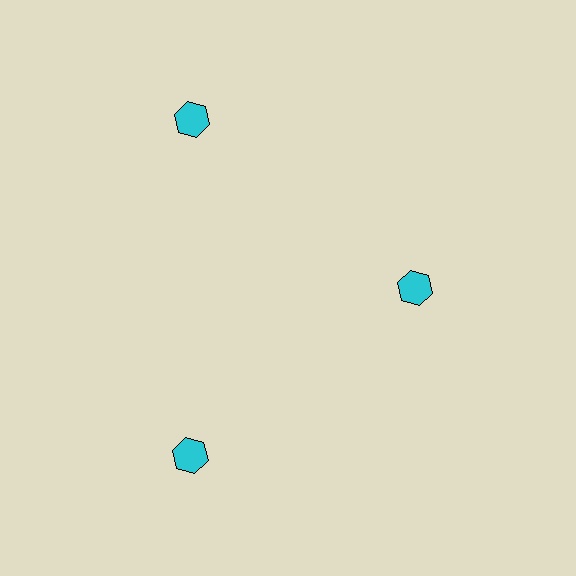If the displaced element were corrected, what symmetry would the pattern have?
It would have 3-fold rotational symmetry — the pattern would map onto itself every 120 degrees.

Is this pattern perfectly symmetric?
No. The 3 cyan hexagons are arranged in a ring, but one element near the 3 o'clock position is pulled inward toward the center, breaking the 3-fold rotational symmetry.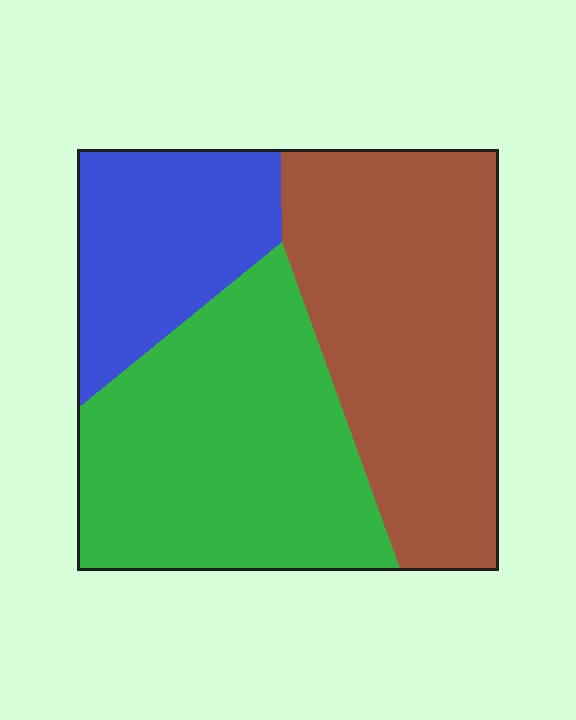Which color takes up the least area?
Blue, at roughly 20%.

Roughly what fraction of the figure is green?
Green takes up about two fifths (2/5) of the figure.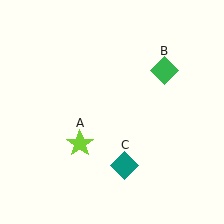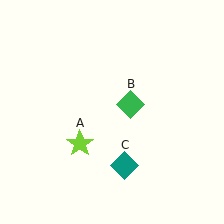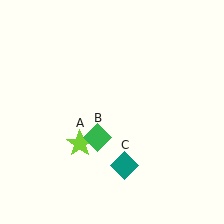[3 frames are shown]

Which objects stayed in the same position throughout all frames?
Lime star (object A) and teal diamond (object C) remained stationary.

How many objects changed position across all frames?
1 object changed position: green diamond (object B).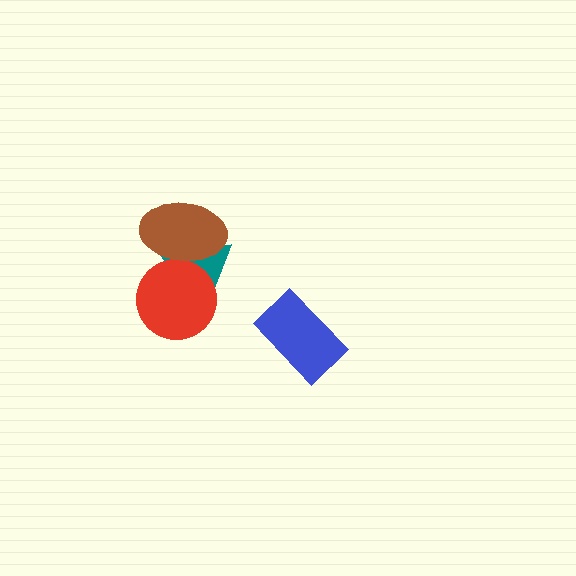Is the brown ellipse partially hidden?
No, no other shape covers it.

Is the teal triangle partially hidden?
Yes, it is partially covered by another shape.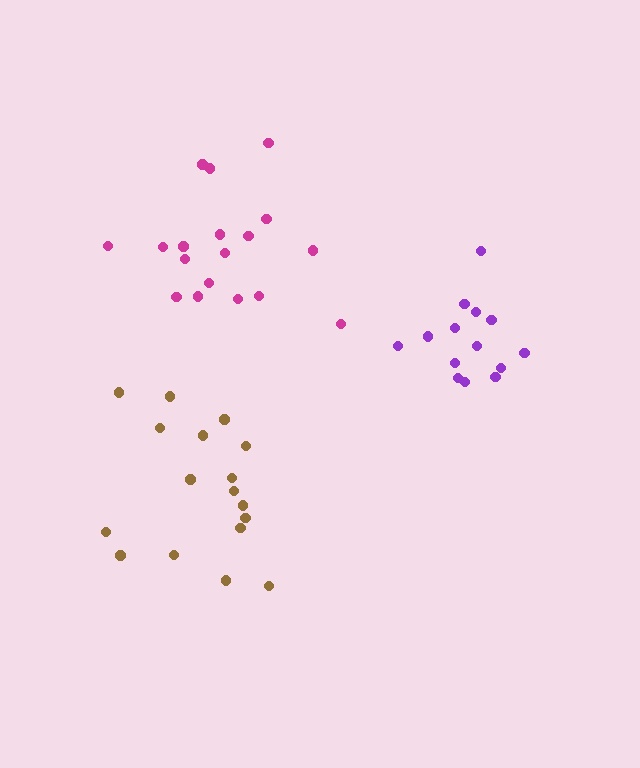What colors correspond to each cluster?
The clusters are colored: brown, purple, magenta.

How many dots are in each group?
Group 1: 17 dots, Group 2: 14 dots, Group 3: 18 dots (49 total).